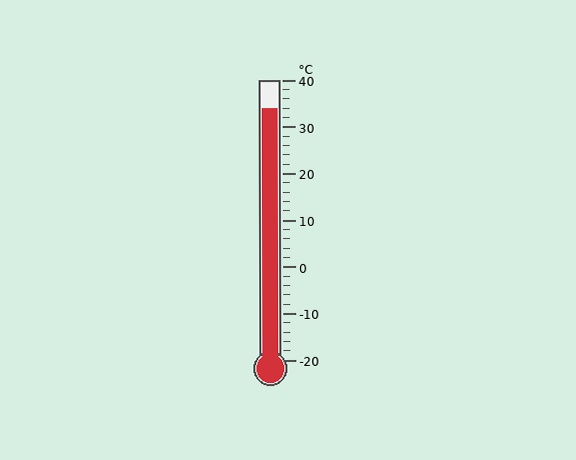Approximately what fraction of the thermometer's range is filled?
The thermometer is filled to approximately 90% of its range.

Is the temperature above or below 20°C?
The temperature is above 20°C.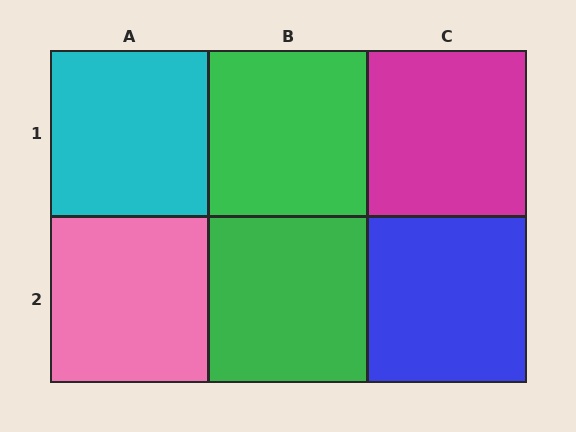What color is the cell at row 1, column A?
Cyan.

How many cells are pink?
1 cell is pink.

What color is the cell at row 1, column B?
Green.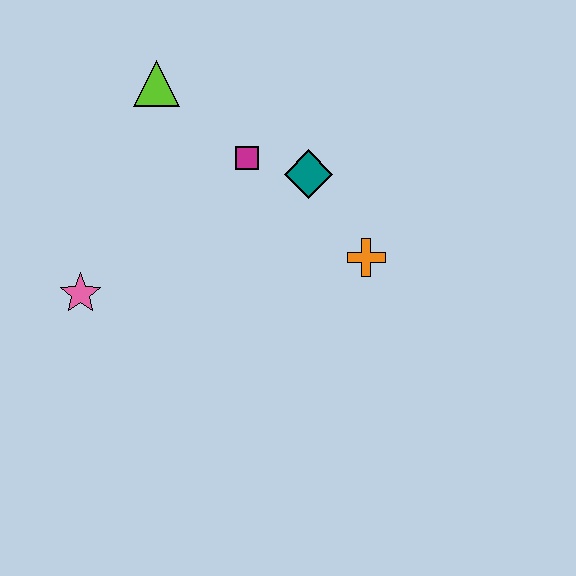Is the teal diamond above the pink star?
Yes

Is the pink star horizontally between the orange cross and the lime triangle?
No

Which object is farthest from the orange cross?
The pink star is farthest from the orange cross.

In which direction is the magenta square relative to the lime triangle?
The magenta square is to the right of the lime triangle.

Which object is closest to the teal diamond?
The magenta square is closest to the teal diamond.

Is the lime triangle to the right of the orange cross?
No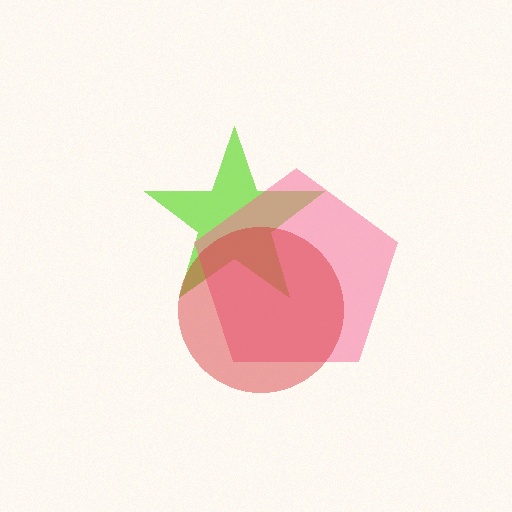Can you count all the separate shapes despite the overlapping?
Yes, there are 3 separate shapes.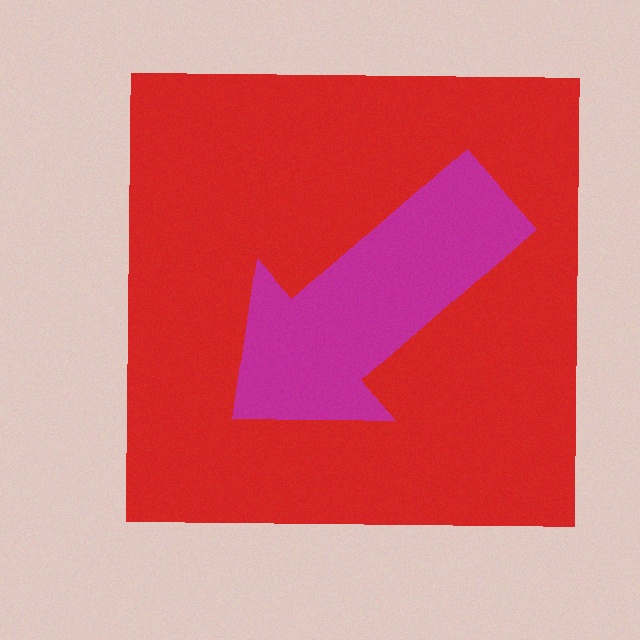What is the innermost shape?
The magenta arrow.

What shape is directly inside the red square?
The magenta arrow.